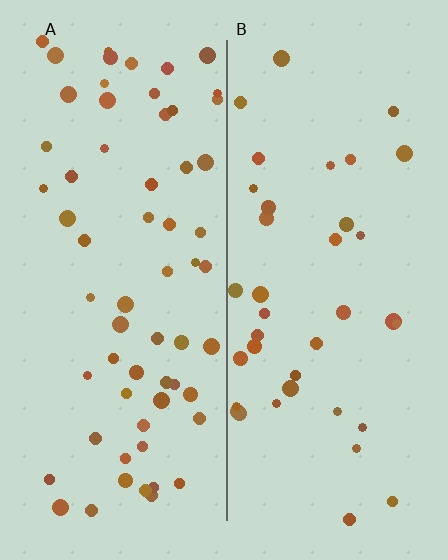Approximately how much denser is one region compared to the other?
Approximately 1.6× — region A over region B.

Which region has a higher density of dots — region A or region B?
A (the left).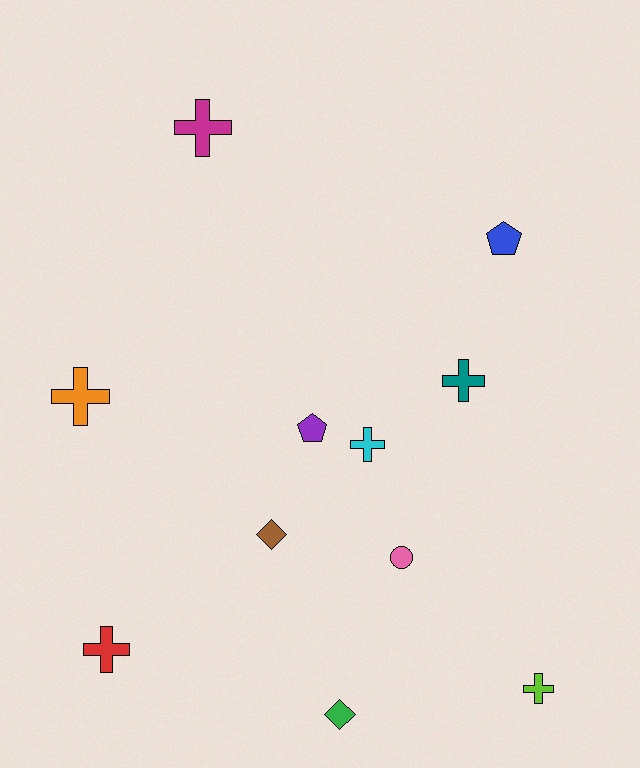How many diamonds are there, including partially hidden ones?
There are 2 diamonds.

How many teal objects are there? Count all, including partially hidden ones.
There is 1 teal object.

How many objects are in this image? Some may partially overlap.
There are 11 objects.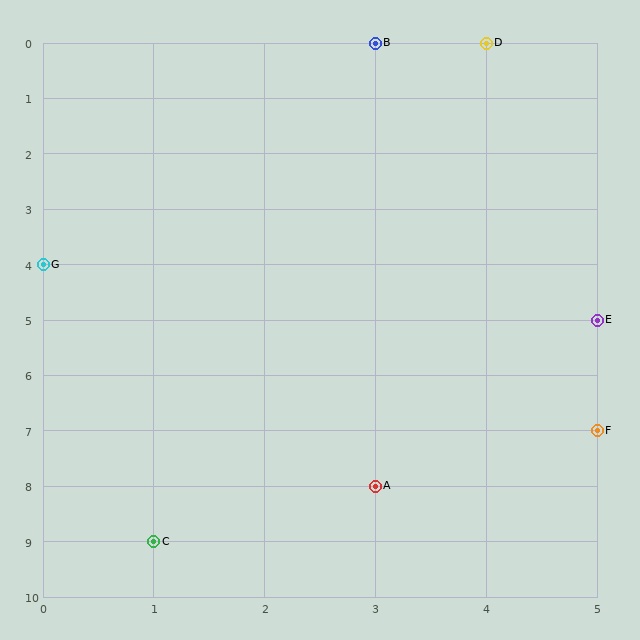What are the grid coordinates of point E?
Point E is at grid coordinates (5, 5).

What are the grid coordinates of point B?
Point B is at grid coordinates (3, 0).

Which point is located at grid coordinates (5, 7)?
Point F is at (5, 7).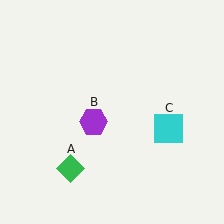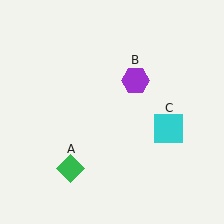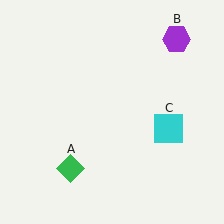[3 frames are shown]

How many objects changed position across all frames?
1 object changed position: purple hexagon (object B).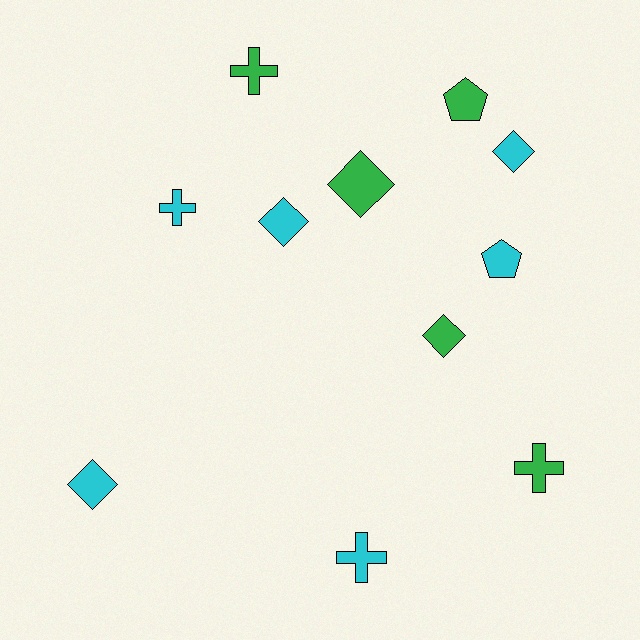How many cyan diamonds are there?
There are 3 cyan diamonds.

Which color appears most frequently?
Cyan, with 6 objects.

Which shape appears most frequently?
Diamond, with 5 objects.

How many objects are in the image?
There are 11 objects.